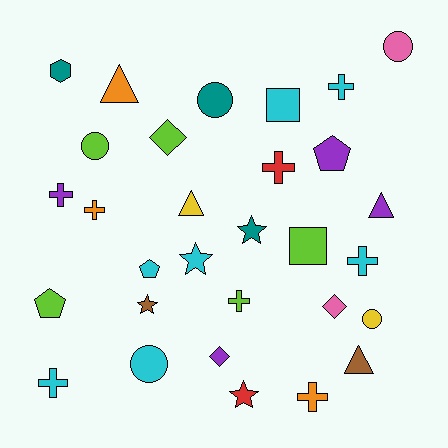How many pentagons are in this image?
There are 3 pentagons.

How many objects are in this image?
There are 30 objects.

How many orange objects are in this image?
There are 3 orange objects.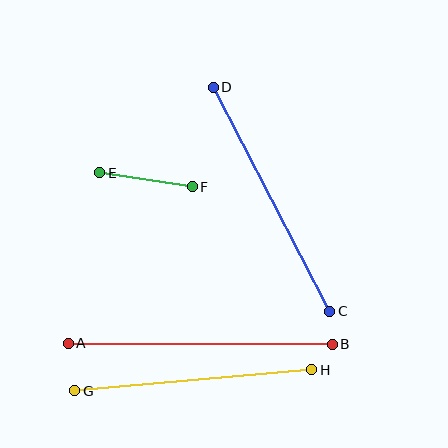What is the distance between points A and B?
The distance is approximately 264 pixels.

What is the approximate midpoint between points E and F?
The midpoint is at approximately (146, 180) pixels.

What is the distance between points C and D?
The distance is approximately 252 pixels.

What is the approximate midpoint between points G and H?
The midpoint is at approximately (193, 380) pixels.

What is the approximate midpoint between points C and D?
The midpoint is at approximately (272, 199) pixels.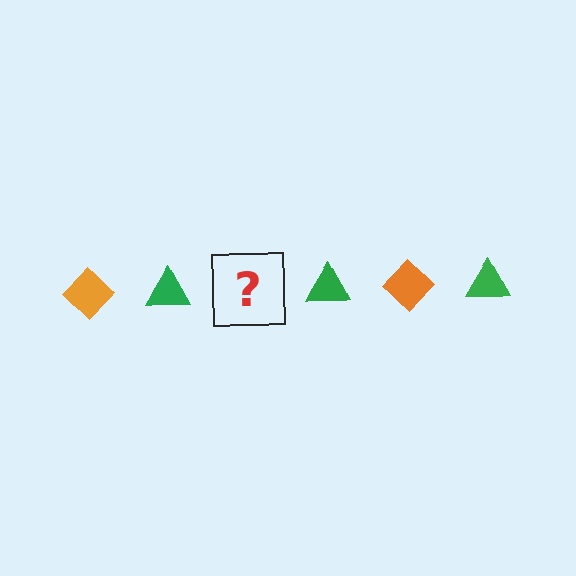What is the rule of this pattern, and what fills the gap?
The rule is that the pattern alternates between orange diamond and green triangle. The gap should be filled with an orange diamond.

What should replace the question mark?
The question mark should be replaced with an orange diamond.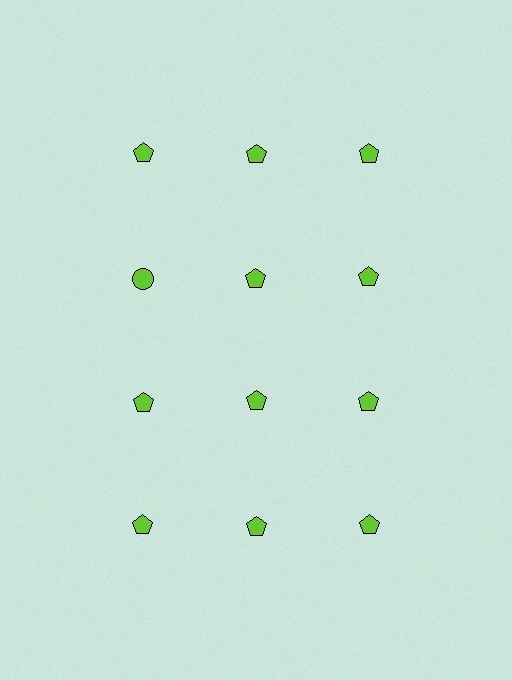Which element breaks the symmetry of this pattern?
The lime circle in the second row, leftmost column breaks the symmetry. All other shapes are lime pentagons.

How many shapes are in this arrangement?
There are 12 shapes arranged in a grid pattern.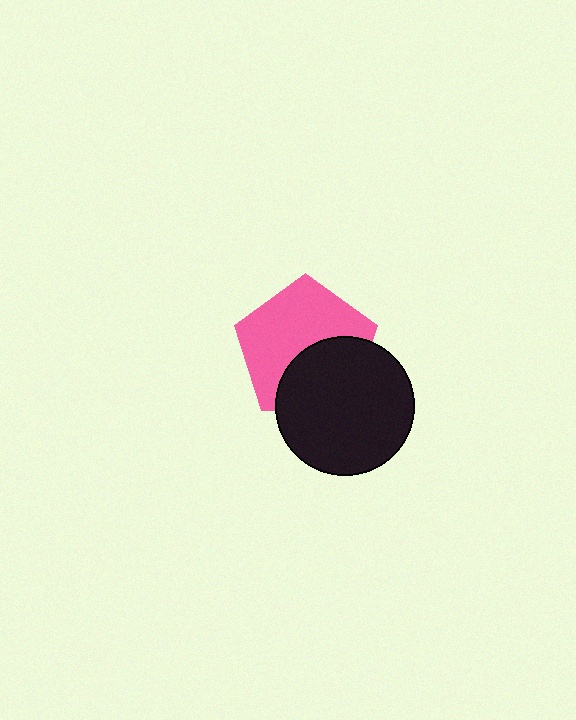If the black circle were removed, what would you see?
You would see the complete pink pentagon.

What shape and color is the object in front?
The object in front is a black circle.